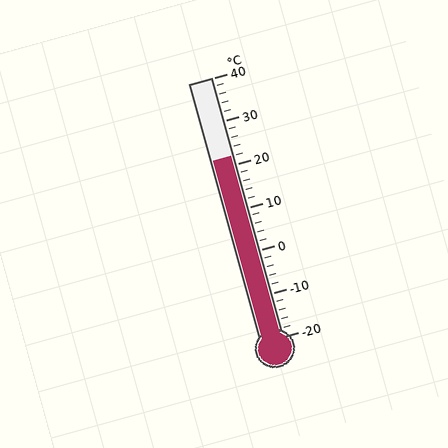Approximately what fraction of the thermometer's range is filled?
The thermometer is filled to approximately 70% of its range.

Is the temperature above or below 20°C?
The temperature is above 20°C.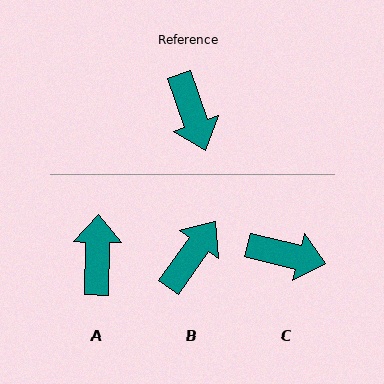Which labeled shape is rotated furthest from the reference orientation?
A, about 160 degrees away.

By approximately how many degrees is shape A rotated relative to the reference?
Approximately 160 degrees counter-clockwise.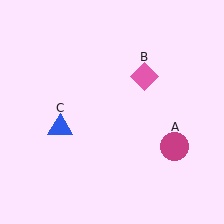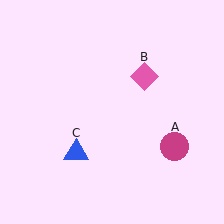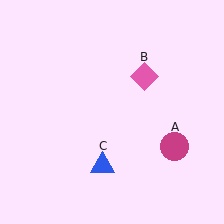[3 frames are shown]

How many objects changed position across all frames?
1 object changed position: blue triangle (object C).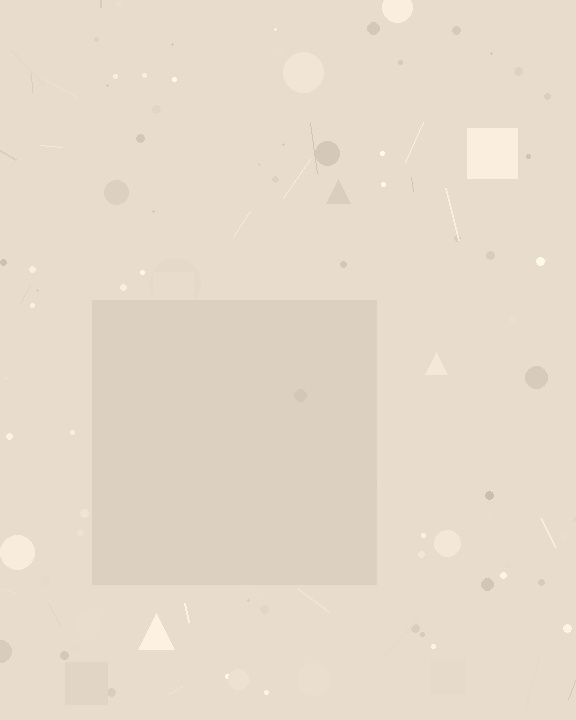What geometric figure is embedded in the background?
A square is embedded in the background.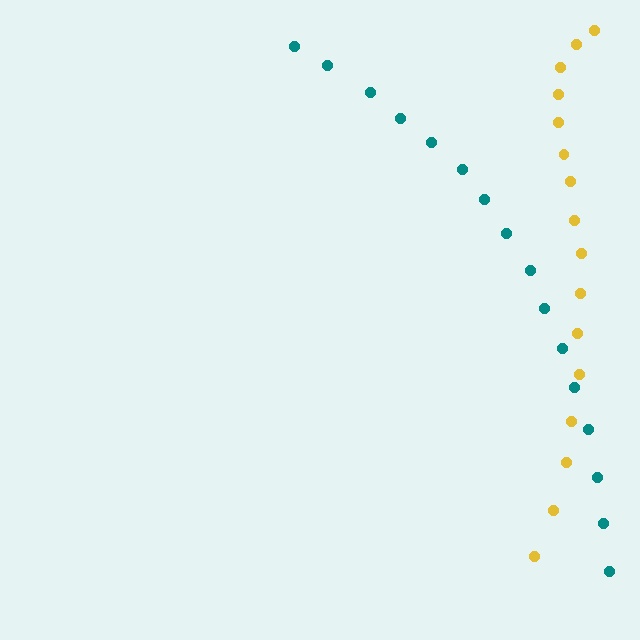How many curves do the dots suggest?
There are 2 distinct paths.